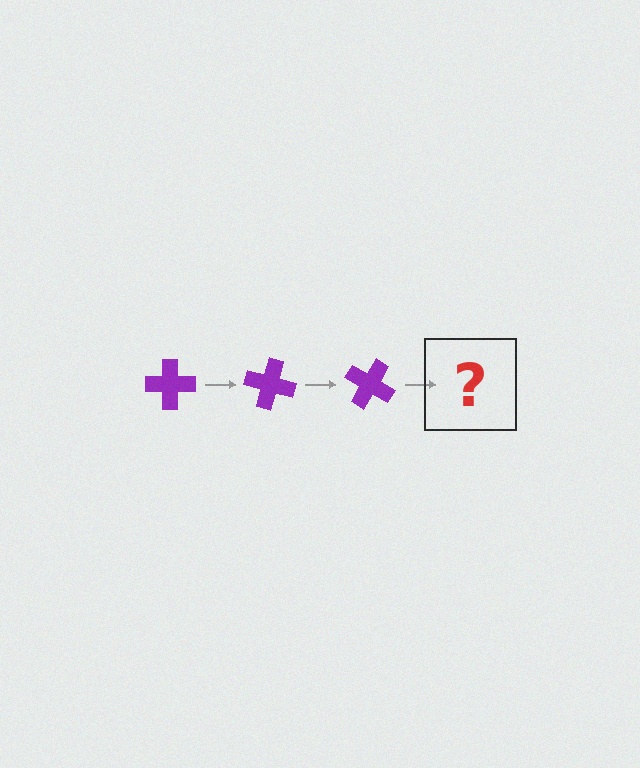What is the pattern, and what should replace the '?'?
The pattern is that the cross rotates 15 degrees each step. The '?' should be a purple cross rotated 45 degrees.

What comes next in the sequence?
The next element should be a purple cross rotated 45 degrees.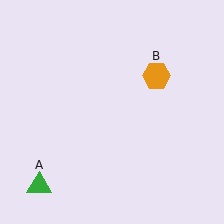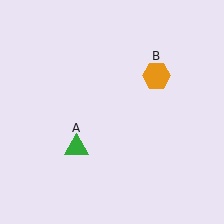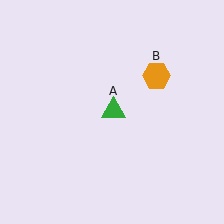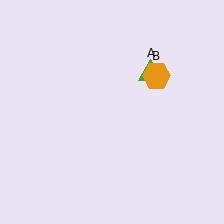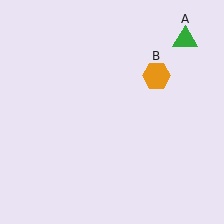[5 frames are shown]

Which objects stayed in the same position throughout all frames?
Orange hexagon (object B) remained stationary.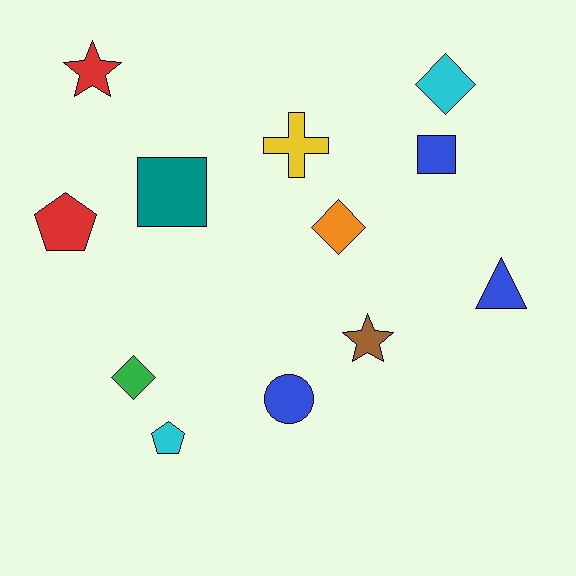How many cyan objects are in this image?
There are 2 cyan objects.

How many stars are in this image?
There are 2 stars.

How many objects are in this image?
There are 12 objects.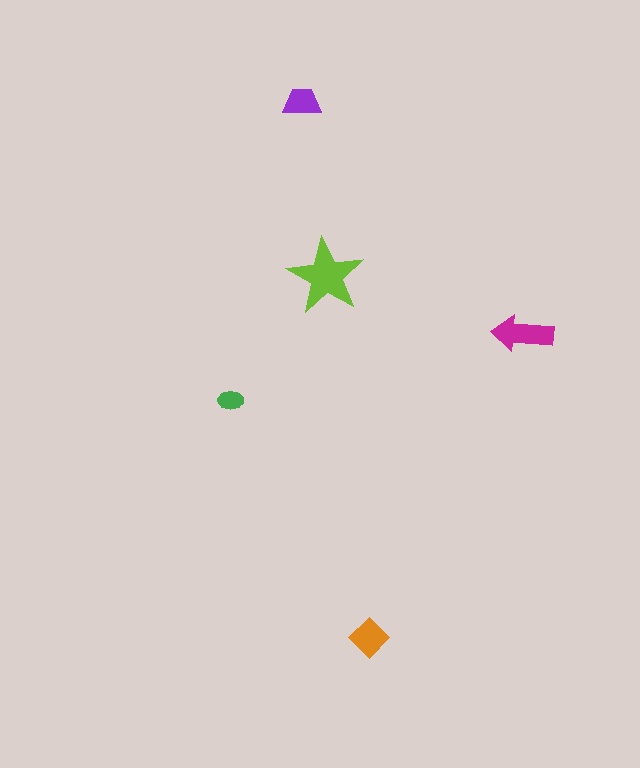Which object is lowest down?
The orange diamond is bottommost.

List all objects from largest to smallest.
The lime star, the magenta arrow, the orange diamond, the purple trapezoid, the green ellipse.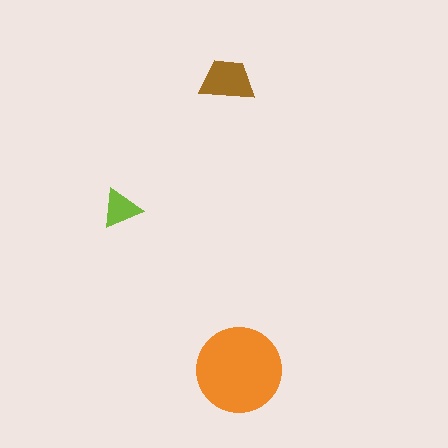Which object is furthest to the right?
The orange circle is rightmost.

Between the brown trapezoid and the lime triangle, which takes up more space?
The brown trapezoid.